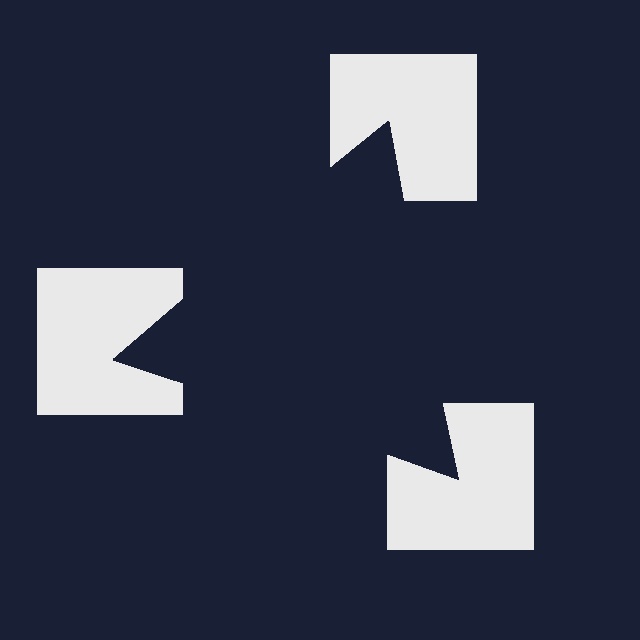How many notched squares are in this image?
There are 3 — one at each vertex of the illusory triangle.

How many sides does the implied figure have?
3 sides.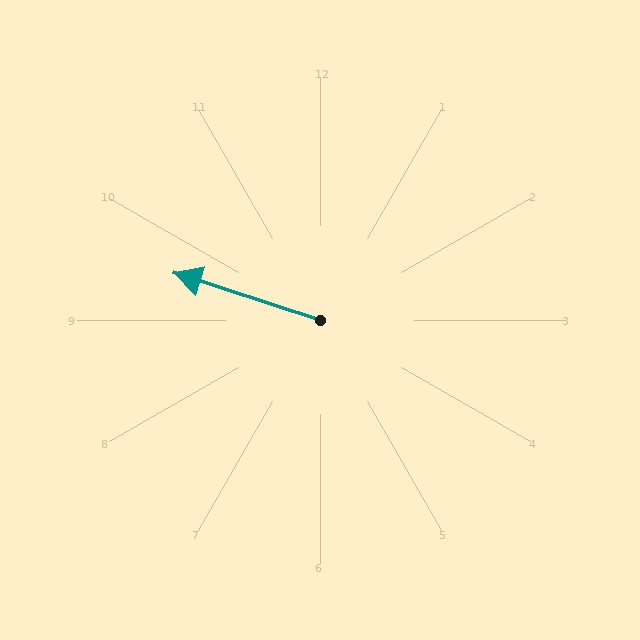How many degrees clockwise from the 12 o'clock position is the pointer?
Approximately 288 degrees.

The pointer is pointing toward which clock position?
Roughly 10 o'clock.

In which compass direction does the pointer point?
West.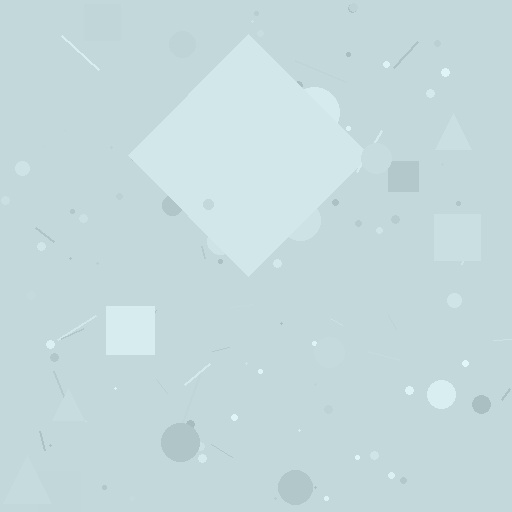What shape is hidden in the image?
A diamond is hidden in the image.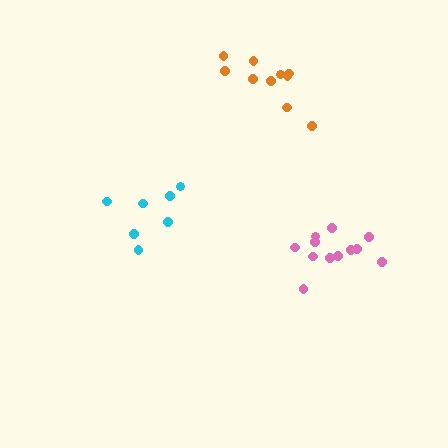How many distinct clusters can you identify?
There are 3 distinct clusters.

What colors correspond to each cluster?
The clusters are colored: orange, cyan, pink.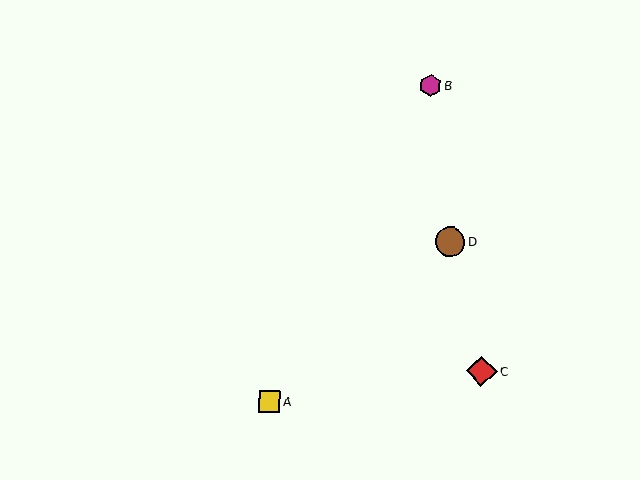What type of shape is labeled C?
Shape C is a red diamond.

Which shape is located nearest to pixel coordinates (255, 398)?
The yellow square (labeled A) at (269, 402) is nearest to that location.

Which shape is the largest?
The red diamond (labeled C) is the largest.